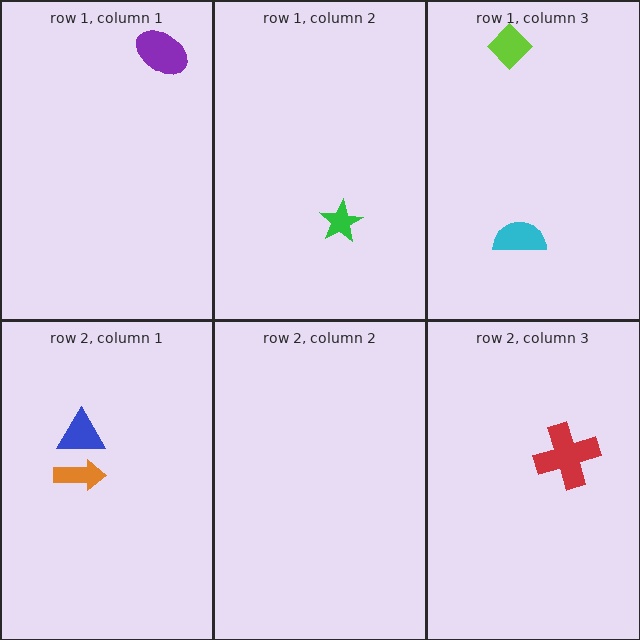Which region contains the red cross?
The row 2, column 3 region.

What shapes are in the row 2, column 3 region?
The red cross.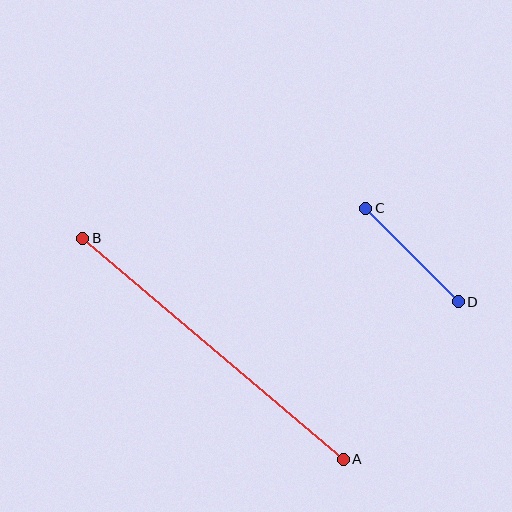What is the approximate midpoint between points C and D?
The midpoint is at approximately (412, 255) pixels.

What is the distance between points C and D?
The distance is approximately 132 pixels.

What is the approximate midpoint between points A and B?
The midpoint is at approximately (213, 349) pixels.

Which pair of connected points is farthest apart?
Points A and B are farthest apart.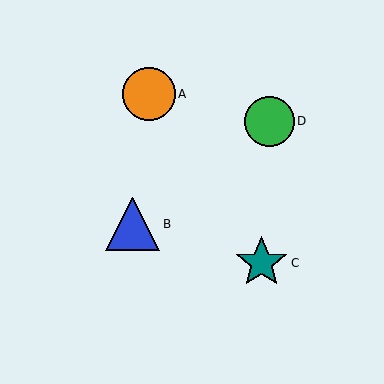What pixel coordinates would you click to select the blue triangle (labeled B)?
Click at (133, 224) to select the blue triangle B.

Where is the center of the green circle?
The center of the green circle is at (269, 121).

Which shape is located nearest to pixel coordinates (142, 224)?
The blue triangle (labeled B) at (133, 224) is nearest to that location.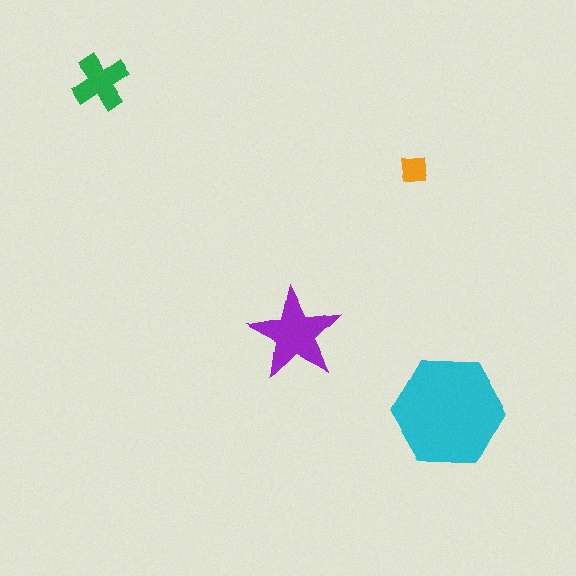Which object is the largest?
The cyan hexagon.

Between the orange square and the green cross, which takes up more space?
The green cross.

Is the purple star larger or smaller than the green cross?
Larger.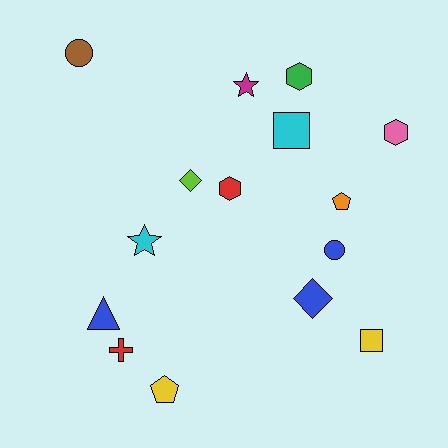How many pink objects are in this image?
There is 1 pink object.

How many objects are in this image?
There are 15 objects.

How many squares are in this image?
There are 2 squares.